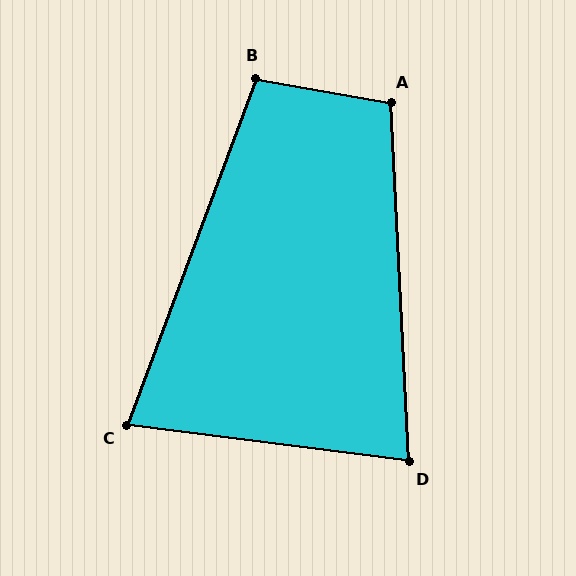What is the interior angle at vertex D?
Approximately 80 degrees (acute).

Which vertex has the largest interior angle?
A, at approximately 103 degrees.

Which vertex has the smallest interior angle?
C, at approximately 77 degrees.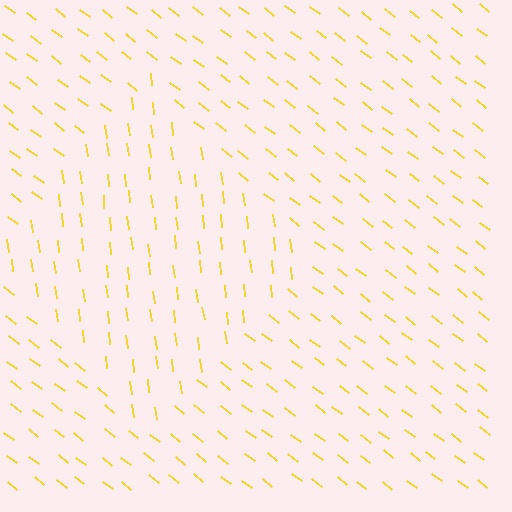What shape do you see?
I see a diamond.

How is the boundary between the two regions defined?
The boundary is defined purely by a change in line orientation (approximately 45 degrees difference). All lines are the same color and thickness.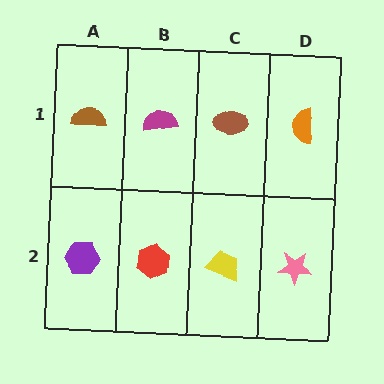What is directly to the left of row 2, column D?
A yellow trapezoid.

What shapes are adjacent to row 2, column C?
A brown ellipse (row 1, column C), a red hexagon (row 2, column B), a pink star (row 2, column D).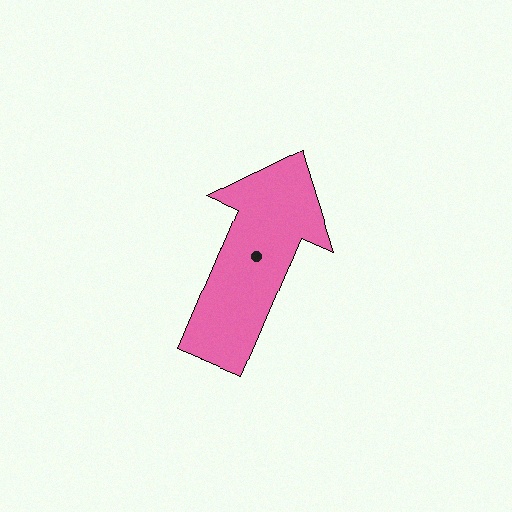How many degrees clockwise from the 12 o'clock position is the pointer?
Approximately 23 degrees.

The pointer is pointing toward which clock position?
Roughly 1 o'clock.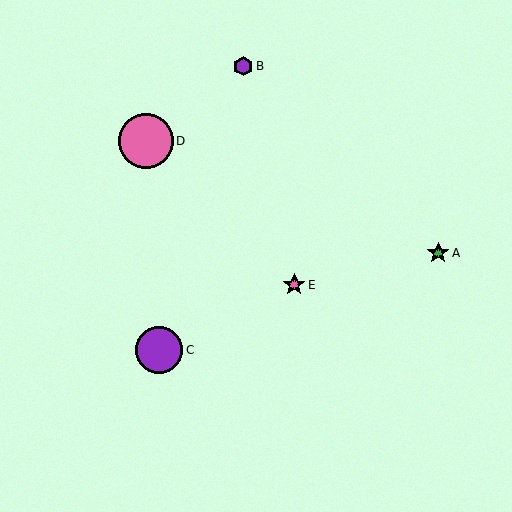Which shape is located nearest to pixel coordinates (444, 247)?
The green star (labeled A) at (438, 253) is nearest to that location.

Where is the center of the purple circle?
The center of the purple circle is at (159, 350).